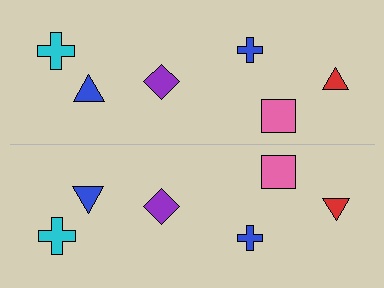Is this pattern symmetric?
Yes, this pattern has bilateral (reflection) symmetry.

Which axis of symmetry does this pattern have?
The pattern has a horizontal axis of symmetry running through the center of the image.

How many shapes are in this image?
There are 12 shapes in this image.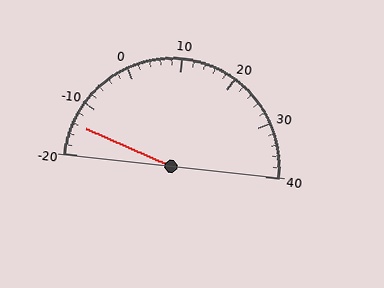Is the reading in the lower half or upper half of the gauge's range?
The reading is in the lower half of the range (-20 to 40).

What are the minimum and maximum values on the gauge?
The gauge ranges from -20 to 40.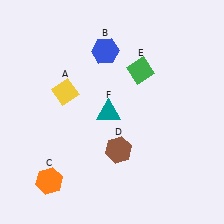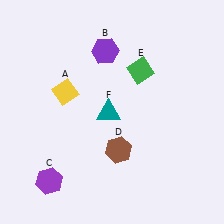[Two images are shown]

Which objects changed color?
B changed from blue to purple. C changed from orange to purple.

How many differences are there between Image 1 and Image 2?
There are 2 differences between the two images.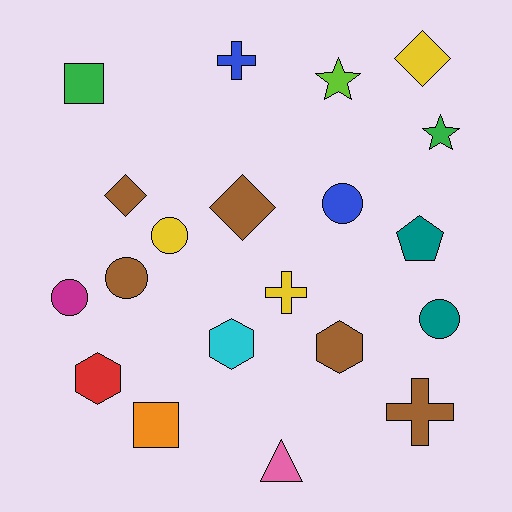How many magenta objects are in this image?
There is 1 magenta object.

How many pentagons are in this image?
There is 1 pentagon.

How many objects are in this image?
There are 20 objects.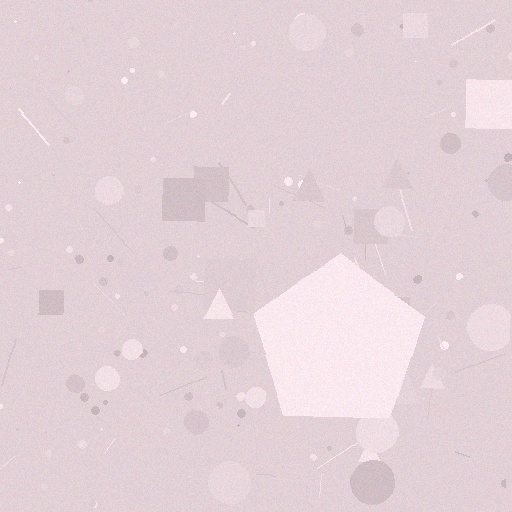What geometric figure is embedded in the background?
A pentagon is embedded in the background.